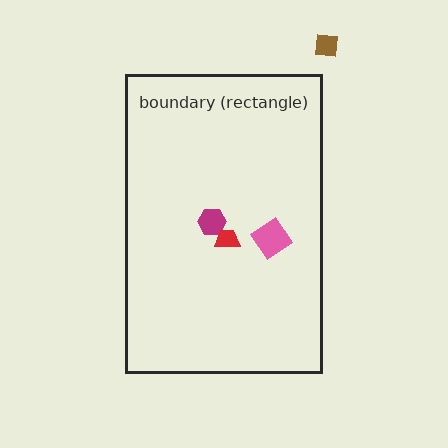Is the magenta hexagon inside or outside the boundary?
Inside.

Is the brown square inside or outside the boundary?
Outside.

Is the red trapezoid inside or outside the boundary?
Inside.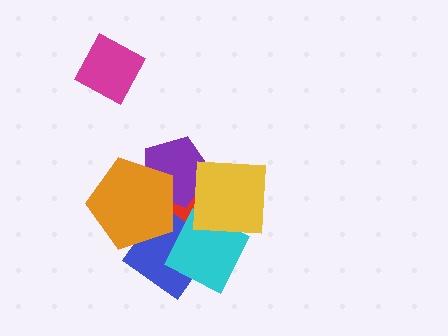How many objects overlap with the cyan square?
2 objects overlap with the cyan square.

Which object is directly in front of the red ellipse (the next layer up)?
The blue diamond is directly in front of the red ellipse.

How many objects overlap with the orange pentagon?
3 objects overlap with the orange pentagon.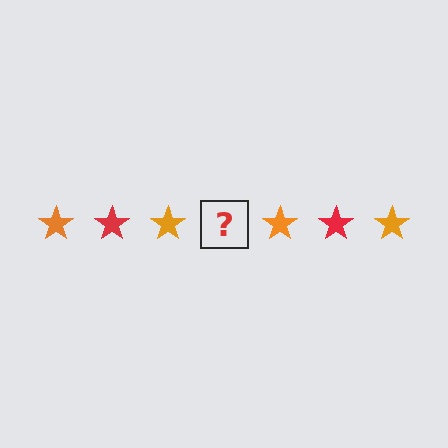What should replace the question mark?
The question mark should be replaced with a red star.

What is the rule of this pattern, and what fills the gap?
The rule is that the pattern cycles through orange, red stars. The gap should be filled with a red star.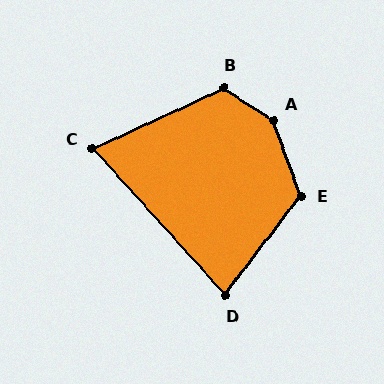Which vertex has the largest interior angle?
A, at approximately 142 degrees.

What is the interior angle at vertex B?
Approximately 122 degrees (obtuse).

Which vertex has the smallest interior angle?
C, at approximately 73 degrees.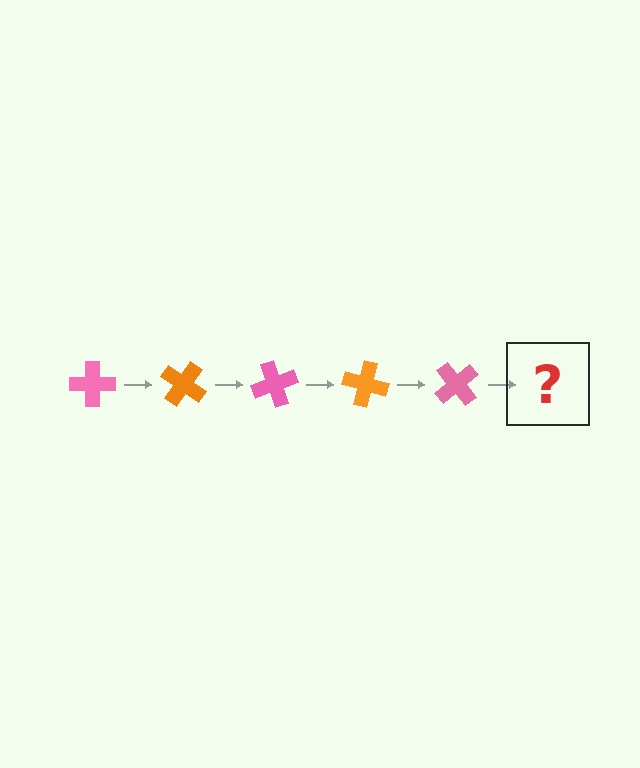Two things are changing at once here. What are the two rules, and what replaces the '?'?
The two rules are that it rotates 35 degrees each step and the color cycles through pink and orange. The '?' should be an orange cross, rotated 175 degrees from the start.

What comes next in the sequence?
The next element should be an orange cross, rotated 175 degrees from the start.